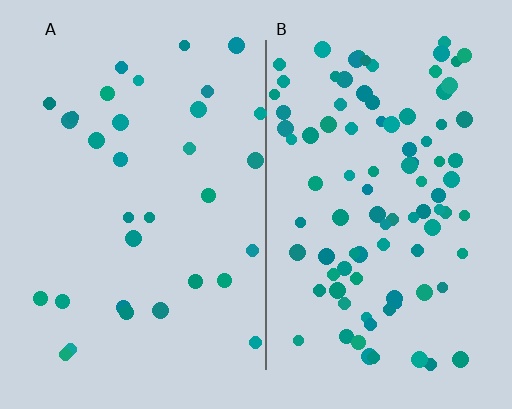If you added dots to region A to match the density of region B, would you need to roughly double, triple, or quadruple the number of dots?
Approximately triple.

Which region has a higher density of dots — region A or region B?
B (the right).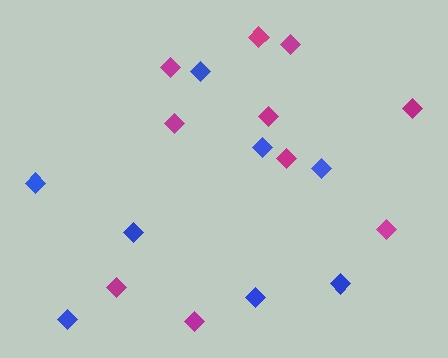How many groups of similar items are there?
There are 2 groups: one group of magenta diamonds (10) and one group of blue diamonds (8).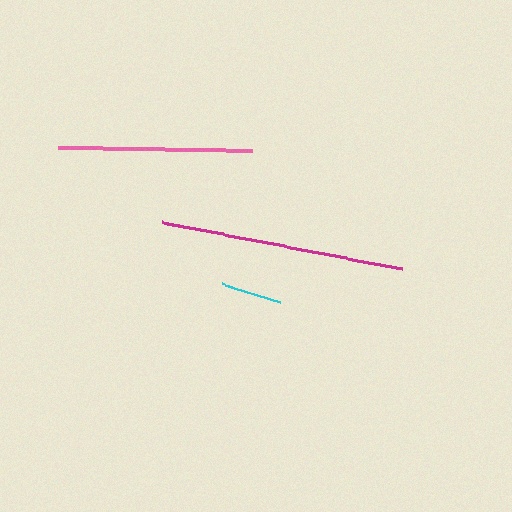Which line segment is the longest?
The magenta line is the longest at approximately 245 pixels.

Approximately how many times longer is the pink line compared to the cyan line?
The pink line is approximately 3.2 times the length of the cyan line.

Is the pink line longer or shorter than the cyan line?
The pink line is longer than the cyan line.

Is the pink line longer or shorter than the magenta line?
The magenta line is longer than the pink line.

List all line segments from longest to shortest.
From longest to shortest: magenta, pink, cyan.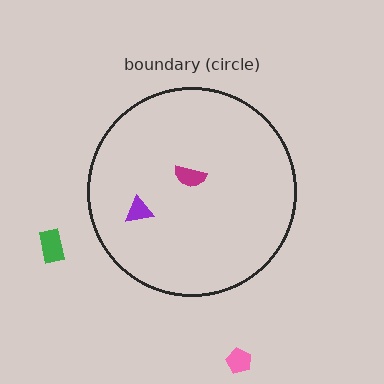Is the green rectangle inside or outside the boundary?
Outside.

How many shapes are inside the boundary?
2 inside, 2 outside.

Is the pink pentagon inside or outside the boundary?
Outside.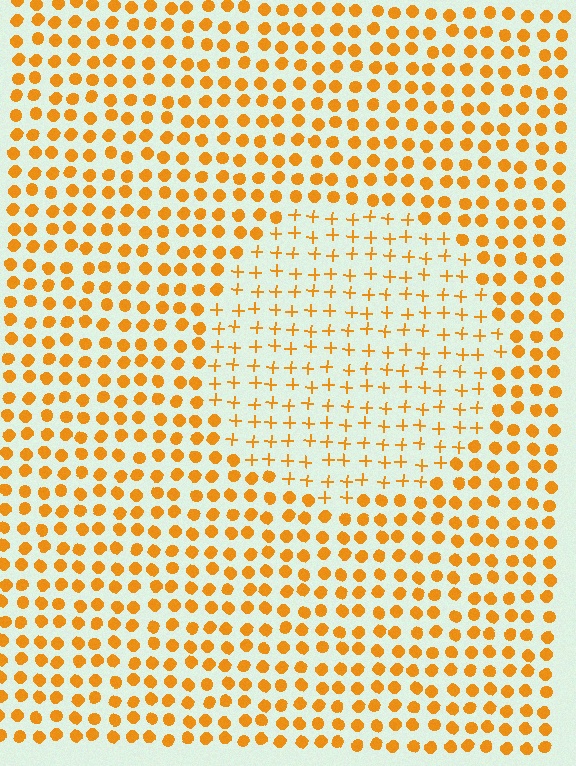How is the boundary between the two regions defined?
The boundary is defined by a change in element shape: plus signs inside vs. circles outside. All elements share the same color and spacing.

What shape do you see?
I see a circle.